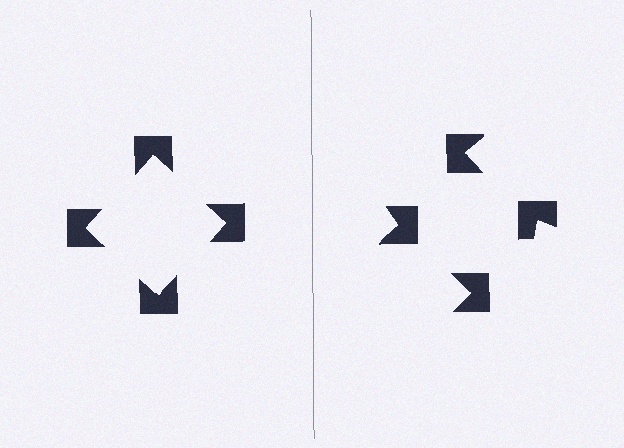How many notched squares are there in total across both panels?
8 — 4 on each side.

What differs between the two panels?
The notched squares are positioned identically on both sides; only the wedge orientations differ. On the left they align to a square; on the right they are misaligned.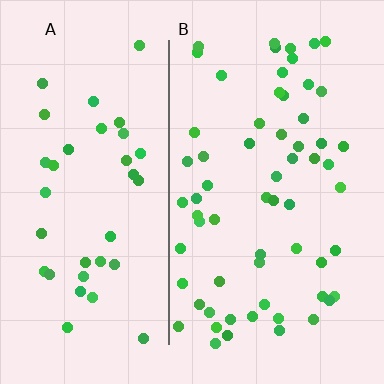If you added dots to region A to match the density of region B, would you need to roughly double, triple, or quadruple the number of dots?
Approximately double.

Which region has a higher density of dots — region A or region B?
B (the right).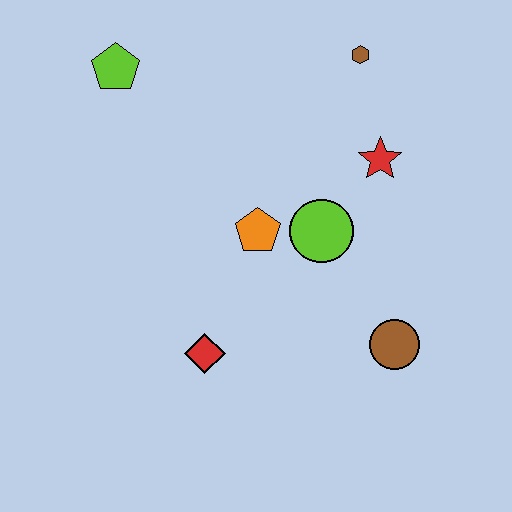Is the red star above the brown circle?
Yes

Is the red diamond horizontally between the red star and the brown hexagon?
No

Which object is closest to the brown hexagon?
The red star is closest to the brown hexagon.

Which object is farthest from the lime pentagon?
The brown circle is farthest from the lime pentagon.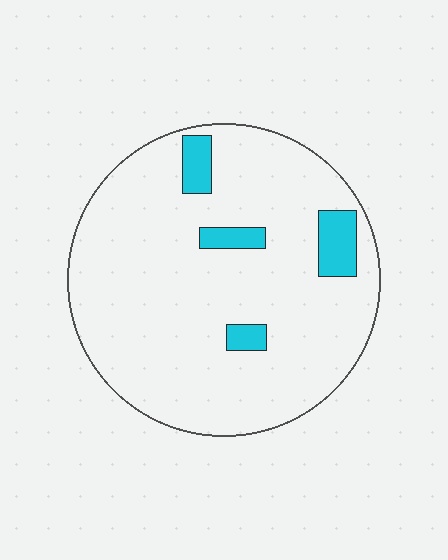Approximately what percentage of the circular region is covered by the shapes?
Approximately 10%.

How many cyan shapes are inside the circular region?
4.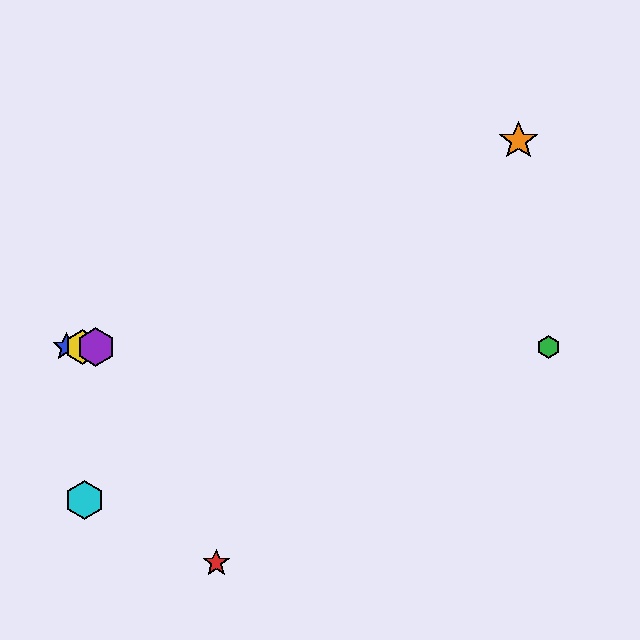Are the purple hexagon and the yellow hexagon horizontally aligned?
Yes, both are at y≈347.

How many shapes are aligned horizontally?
4 shapes (the blue star, the green hexagon, the yellow hexagon, the purple hexagon) are aligned horizontally.